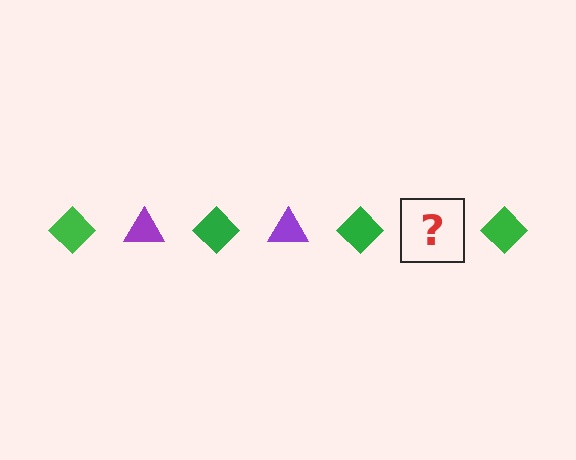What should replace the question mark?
The question mark should be replaced with a purple triangle.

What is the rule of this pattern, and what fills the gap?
The rule is that the pattern alternates between green diamond and purple triangle. The gap should be filled with a purple triangle.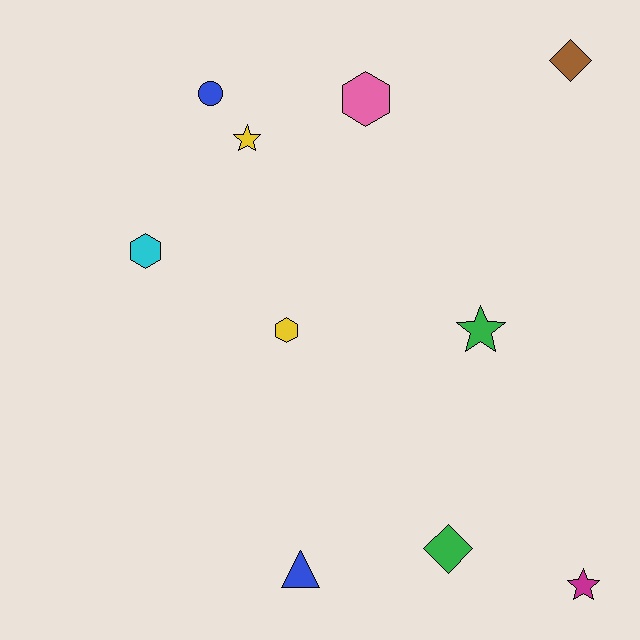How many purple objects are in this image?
There are no purple objects.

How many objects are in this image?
There are 10 objects.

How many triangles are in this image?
There is 1 triangle.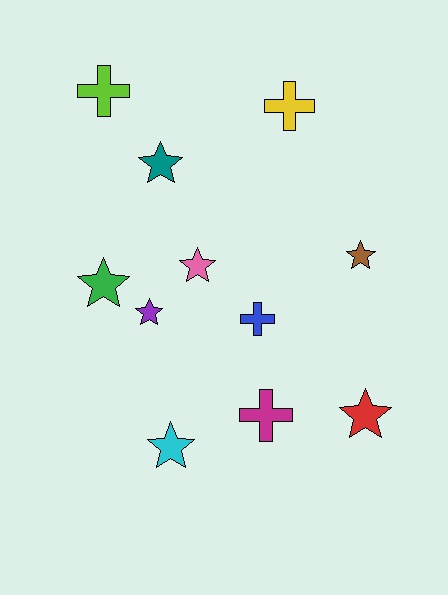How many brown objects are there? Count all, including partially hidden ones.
There is 1 brown object.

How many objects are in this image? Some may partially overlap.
There are 11 objects.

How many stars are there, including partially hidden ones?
There are 7 stars.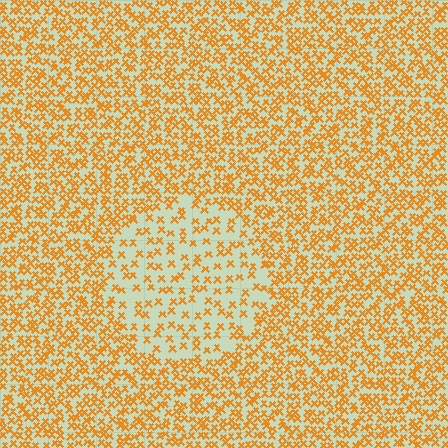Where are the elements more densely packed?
The elements are more densely packed outside the circle boundary.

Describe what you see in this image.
The image contains small orange elements arranged at two different densities. A circle-shaped region is visible where the elements are less densely packed than the surrounding area.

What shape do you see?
I see a circle.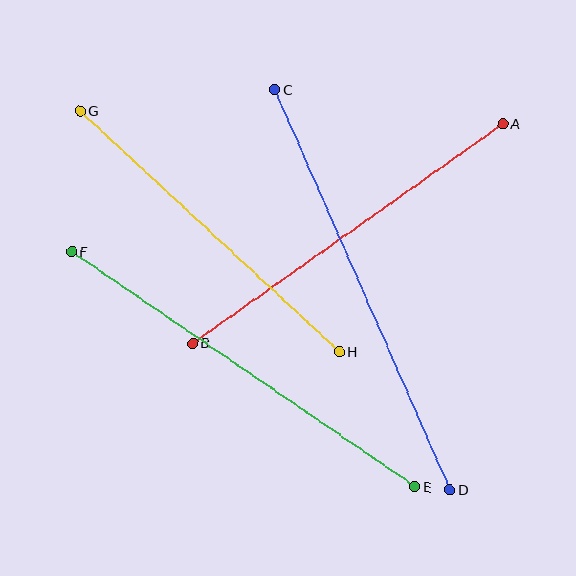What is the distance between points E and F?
The distance is approximately 416 pixels.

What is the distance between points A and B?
The distance is approximately 380 pixels.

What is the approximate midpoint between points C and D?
The midpoint is at approximately (362, 289) pixels.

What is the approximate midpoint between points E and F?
The midpoint is at approximately (243, 369) pixels.